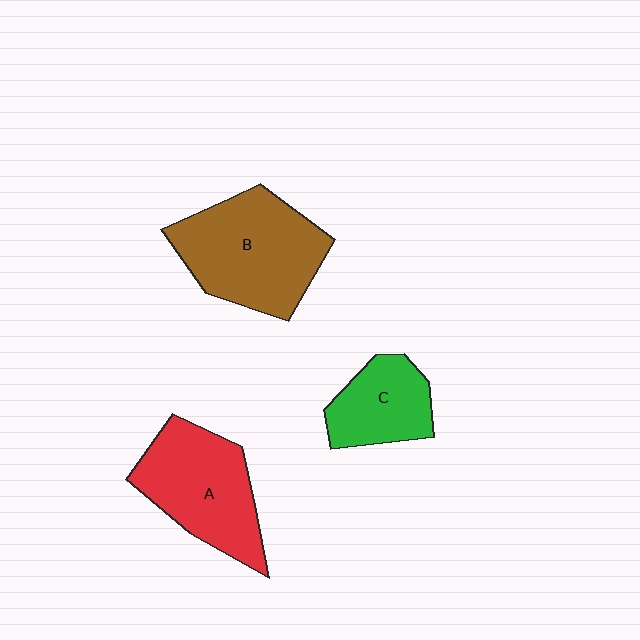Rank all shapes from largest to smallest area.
From largest to smallest: B (brown), A (red), C (green).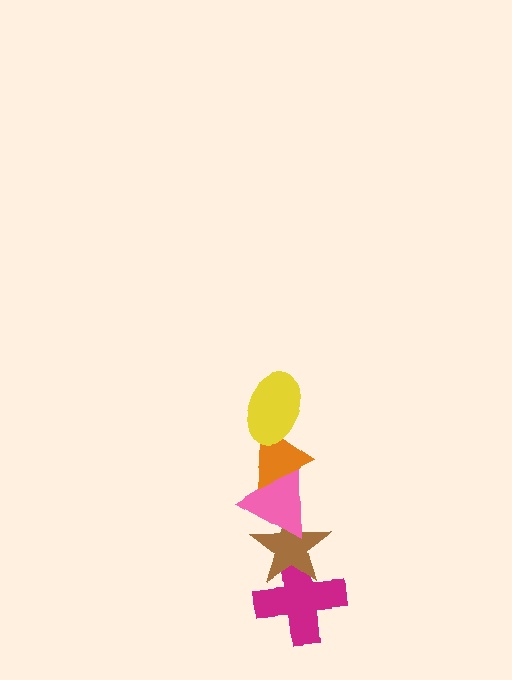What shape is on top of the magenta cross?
The brown star is on top of the magenta cross.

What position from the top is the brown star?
The brown star is 4th from the top.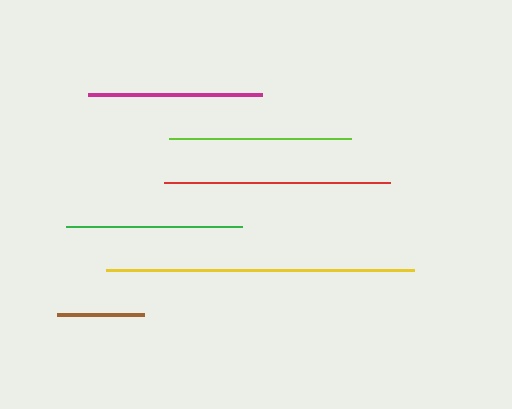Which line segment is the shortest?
The brown line is the shortest at approximately 87 pixels.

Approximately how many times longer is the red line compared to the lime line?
The red line is approximately 1.2 times the length of the lime line.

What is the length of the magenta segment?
The magenta segment is approximately 174 pixels long.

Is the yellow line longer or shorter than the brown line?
The yellow line is longer than the brown line.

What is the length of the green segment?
The green segment is approximately 177 pixels long.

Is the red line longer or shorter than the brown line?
The red line is longer than the brown line.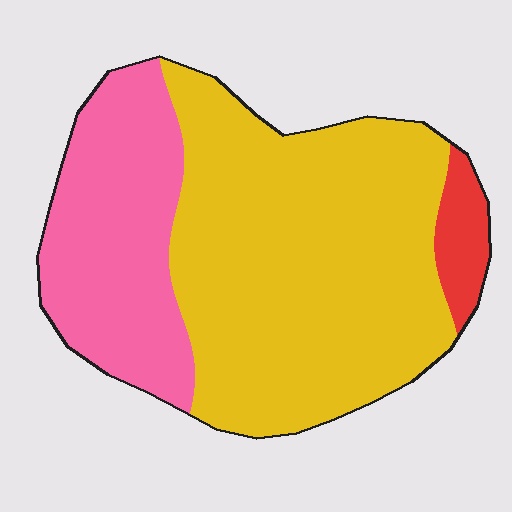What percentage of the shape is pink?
Pink covers 30% of the shape.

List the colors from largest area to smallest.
From largest to smallest: yellow, pink, red.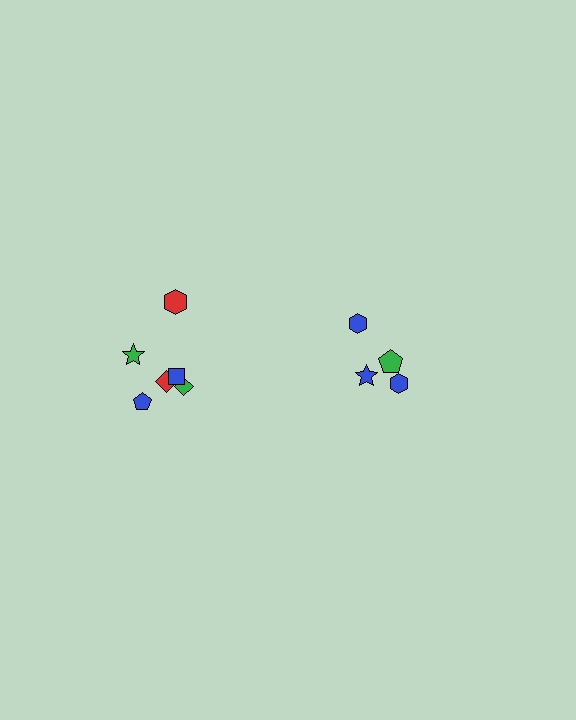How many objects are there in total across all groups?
There are 10 objects.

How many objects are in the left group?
There are 6 objects.